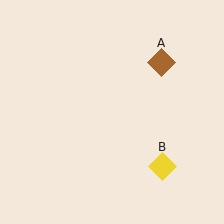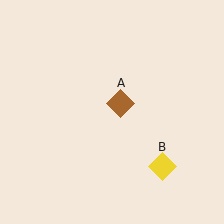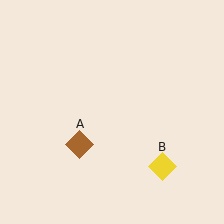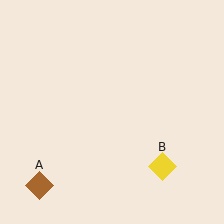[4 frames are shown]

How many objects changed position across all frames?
1 object changed position: brown diamond (object A).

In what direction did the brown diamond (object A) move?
The brown diamond (object A) moved down and to the left.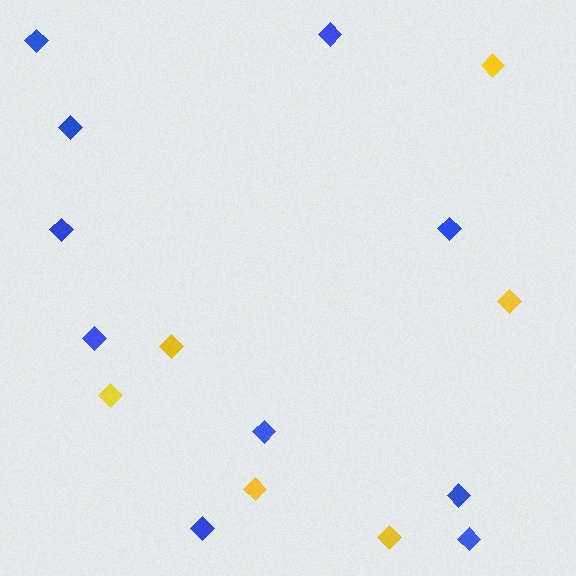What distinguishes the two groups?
There are 2 groups: one group of yellow diamonds (6) and one group of blue diamonds (10).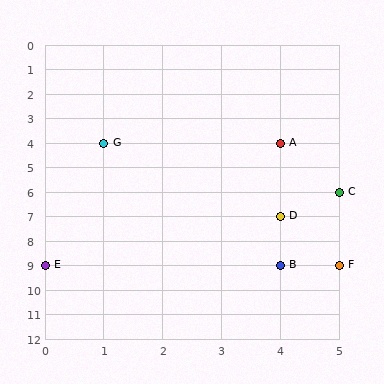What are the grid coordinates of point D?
Point D is at grid coordinates (4, 7).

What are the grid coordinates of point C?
Point C is at grid coordinates (5, 6).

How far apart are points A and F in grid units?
Points A and F are 1 column and 5 rows apart (about 5.1 grid units diagonally).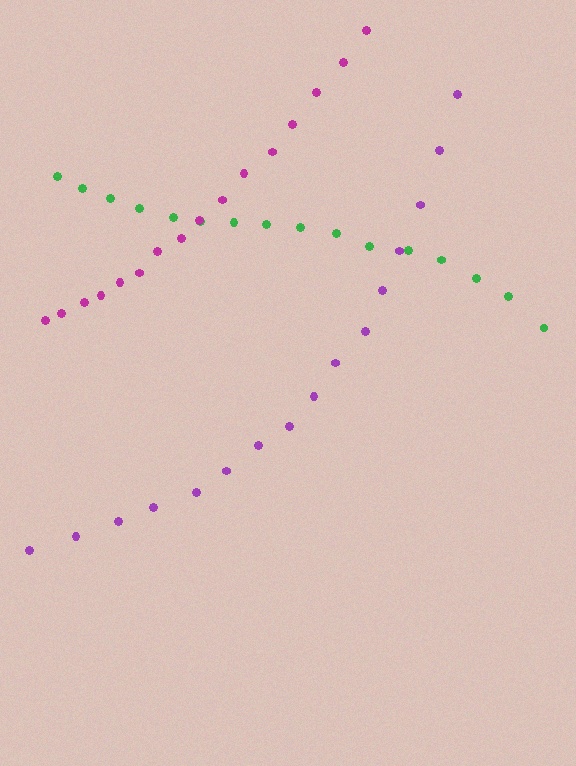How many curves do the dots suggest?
There are 3 distinct paths.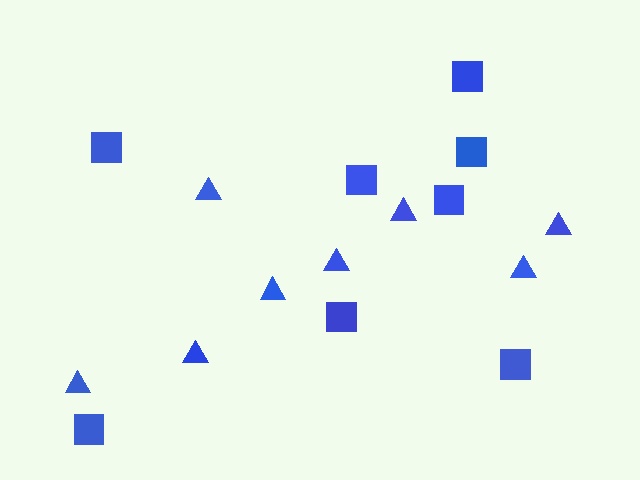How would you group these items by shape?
There are 2 groups: one group of triangles (8) and one group of squares (8).